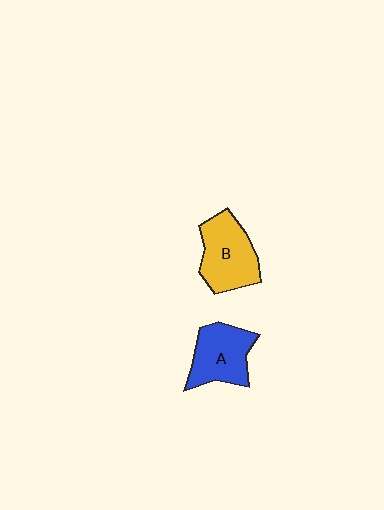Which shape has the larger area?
Shape B (yellow).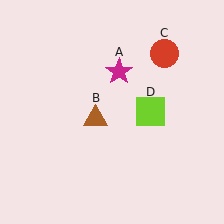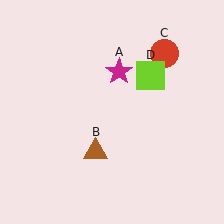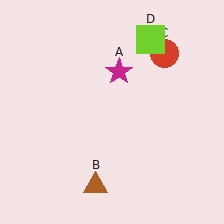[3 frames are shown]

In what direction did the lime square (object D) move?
The lime square (object D) moved up.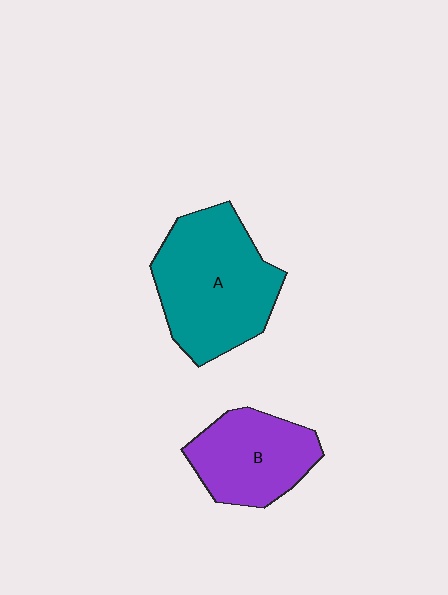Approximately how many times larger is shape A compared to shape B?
Approximately 1.5 times.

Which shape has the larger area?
Shape A (teal).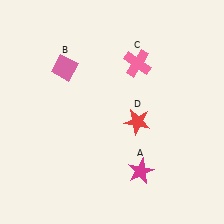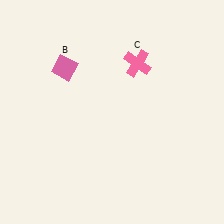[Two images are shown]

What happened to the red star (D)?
The red star (D) was removed in Image 2. It was in the bottom-right area of Image 1.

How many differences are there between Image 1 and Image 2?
There are 2 differences between the two images.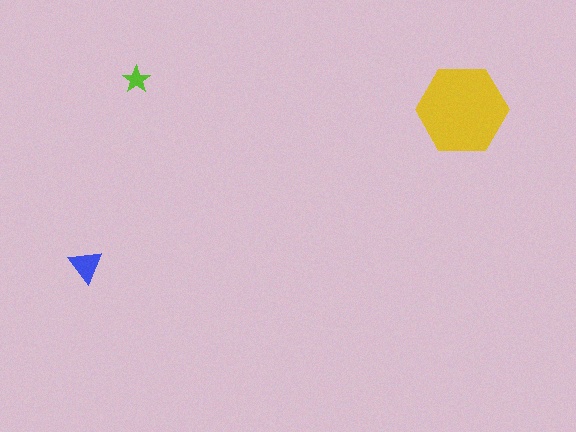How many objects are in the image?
There are 3 objects in the image.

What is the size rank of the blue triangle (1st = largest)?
2nd.